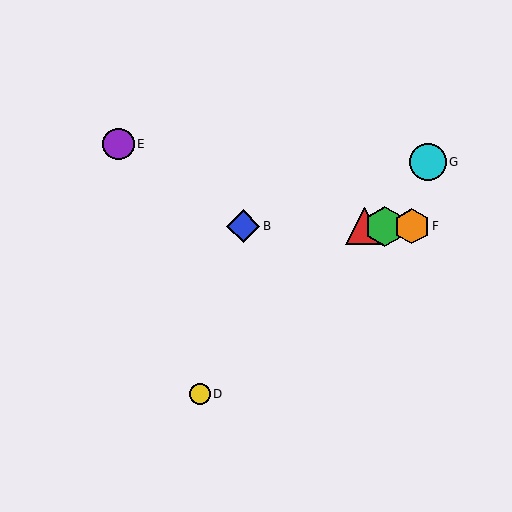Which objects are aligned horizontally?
Objects A, B, C, F are aligned horizontally.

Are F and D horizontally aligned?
No, F is at y≈226 and D is at y≈394.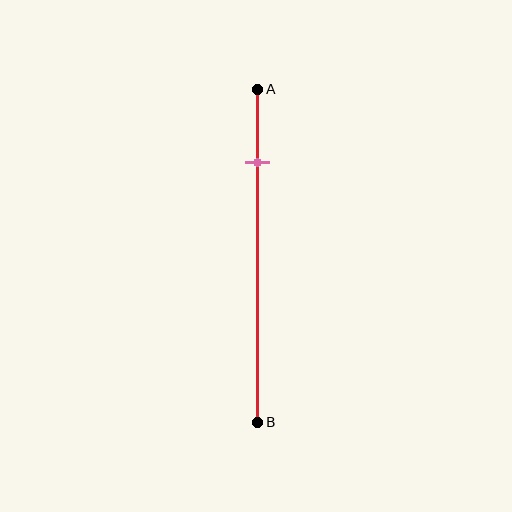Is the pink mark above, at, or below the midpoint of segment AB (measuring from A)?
The pink mark is above the midpoint of segment AB.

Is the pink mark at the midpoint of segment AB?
No, the mark is at about 20% from A, not at the 50% midpoint.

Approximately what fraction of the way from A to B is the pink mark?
The pink mark is approximately 20% of the way from A to B.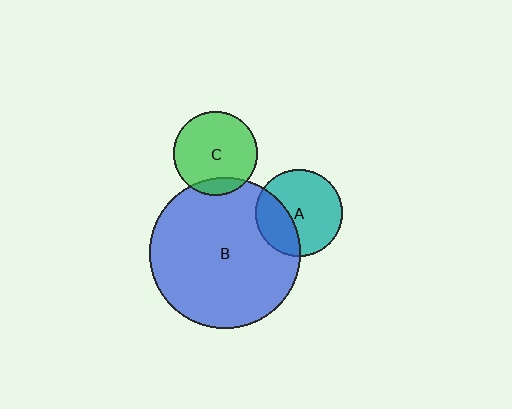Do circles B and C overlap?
Yes.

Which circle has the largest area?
Circle B (blue).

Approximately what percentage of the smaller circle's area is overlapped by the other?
Approximately 15%.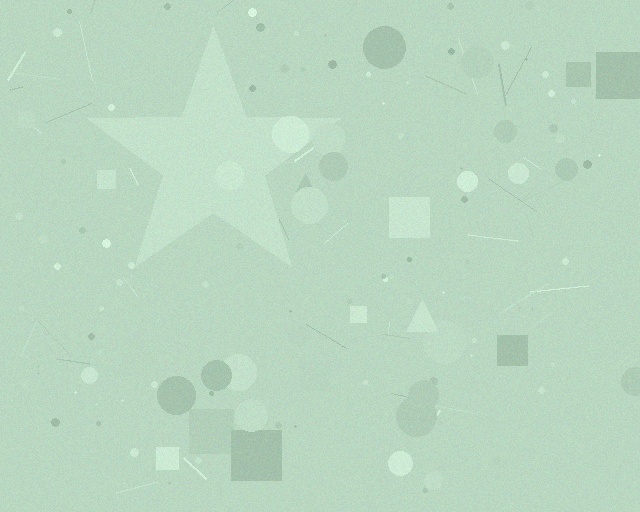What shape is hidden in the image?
A star is hidden in the image.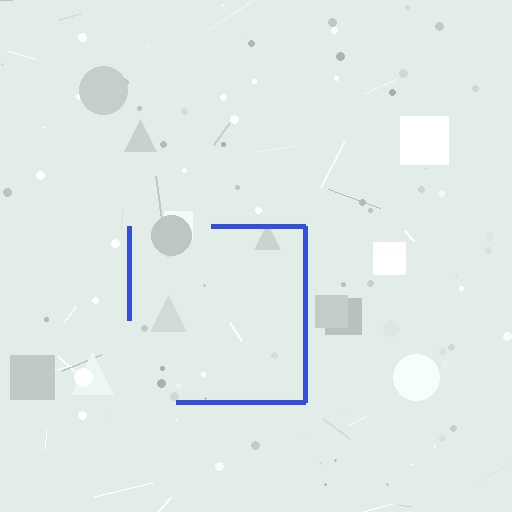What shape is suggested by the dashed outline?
The dashed outline suggests a square.